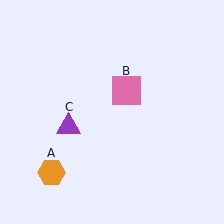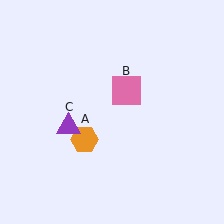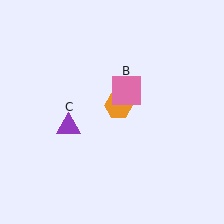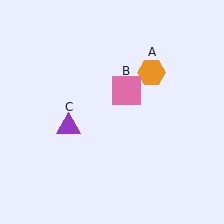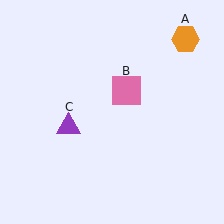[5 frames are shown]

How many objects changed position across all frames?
1 object changed position: orange hexagon (object A).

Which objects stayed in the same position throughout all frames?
Pink square (object B) and purple triangle (object C) remained stationary.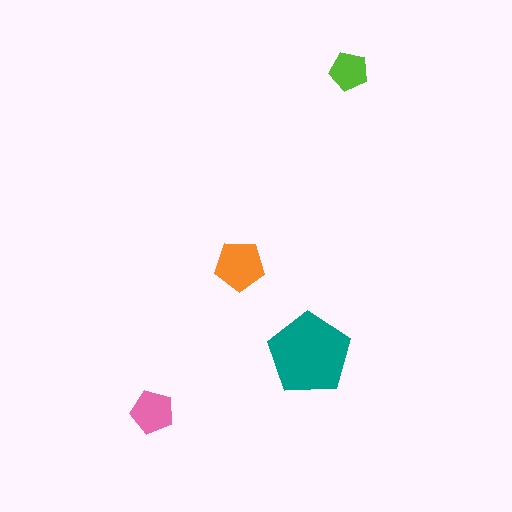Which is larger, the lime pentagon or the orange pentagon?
The orange one.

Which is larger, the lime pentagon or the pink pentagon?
The pink one.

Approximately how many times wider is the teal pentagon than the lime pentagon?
About 2 times wider.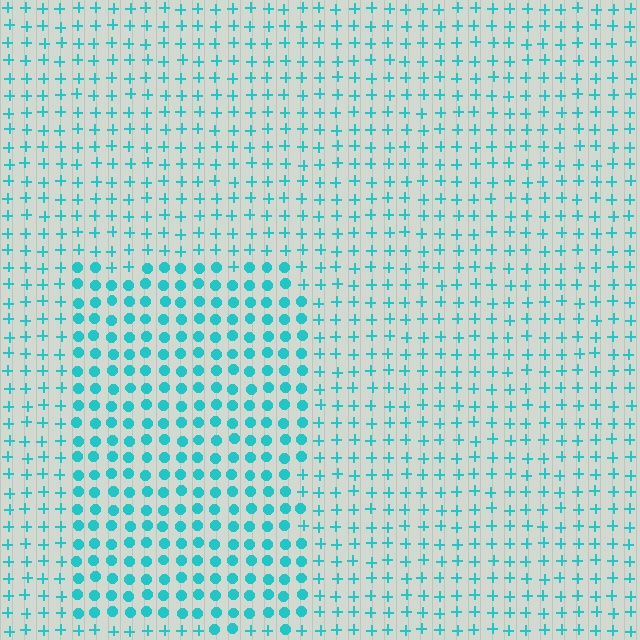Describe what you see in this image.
The image is filled with small cyan elements arranged in a uniform grid. A rectangle-shaped region contains circles, while the surrounding area contains plus signs. The boundary is defined purely by the change in element shape.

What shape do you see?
I see a rectangle.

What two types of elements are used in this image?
The image uses circles inside the rectangle region and plus signs outside it.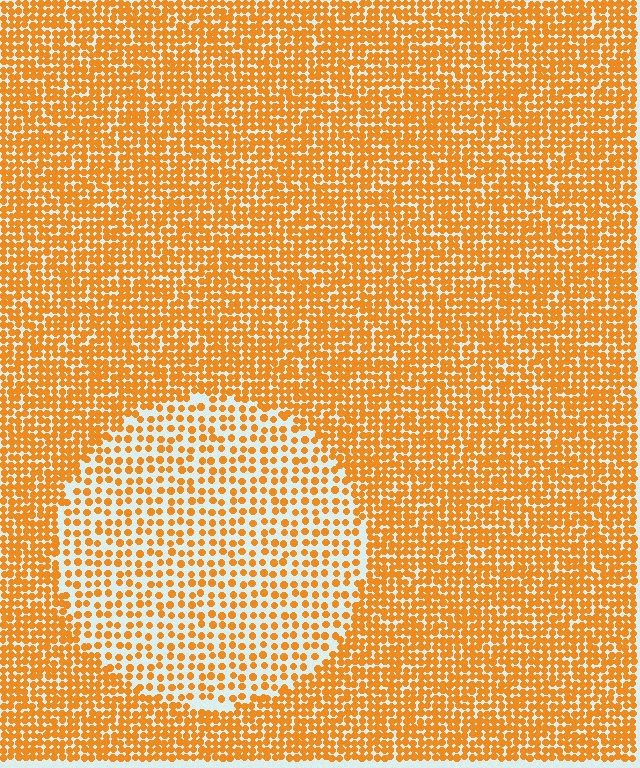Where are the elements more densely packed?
The elements are more densely packed outside the circle boundary.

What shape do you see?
I see a circle.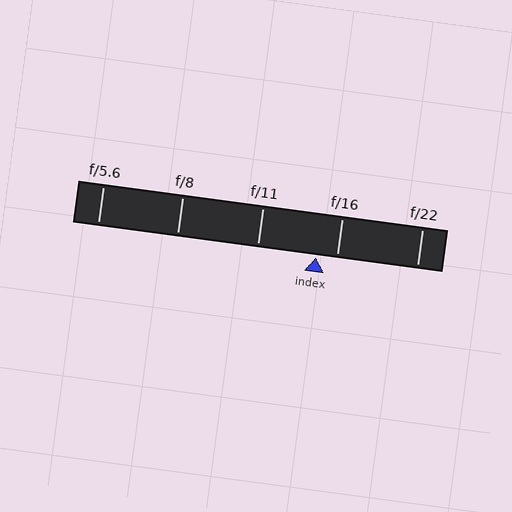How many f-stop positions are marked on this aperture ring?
There are 5 f-stop positions marked.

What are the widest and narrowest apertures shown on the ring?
The widest aperture shown is f/5.6 and the narrowest is f/22.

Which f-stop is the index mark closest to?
The index mark is closest to f/16.